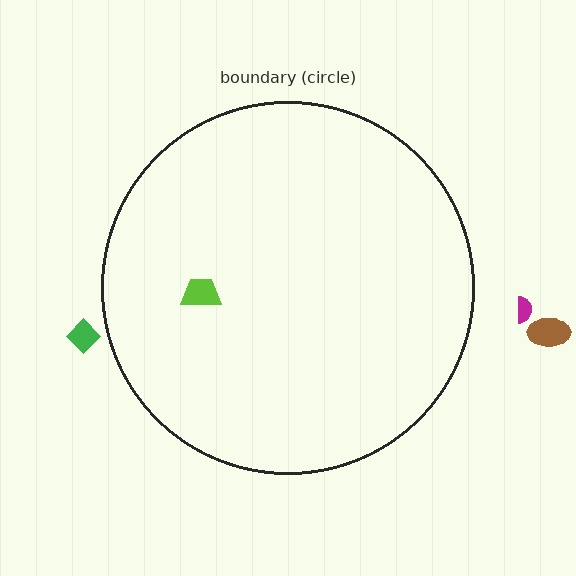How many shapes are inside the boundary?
1 inside, 3 outside.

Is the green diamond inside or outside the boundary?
Outside.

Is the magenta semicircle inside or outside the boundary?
Outside.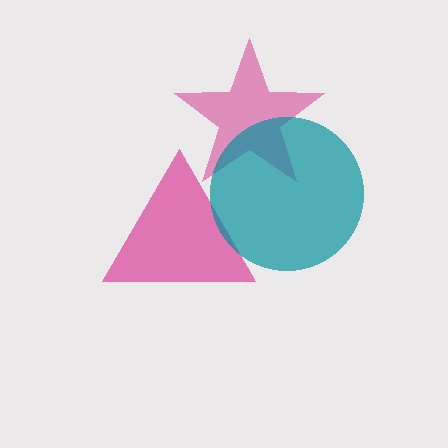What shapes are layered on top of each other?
The layered shapes are: a magenta triangle, a pink star, a teal circle.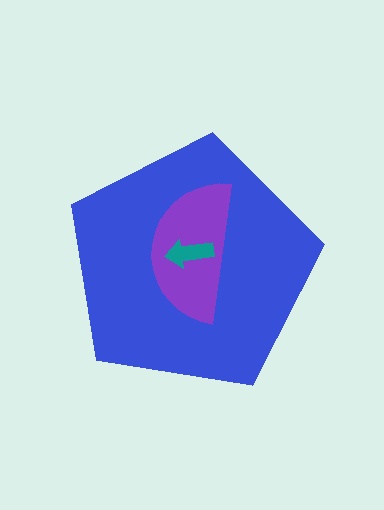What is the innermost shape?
The teal arrow.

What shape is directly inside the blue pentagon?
The purple semicircle.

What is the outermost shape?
The blue pentagon.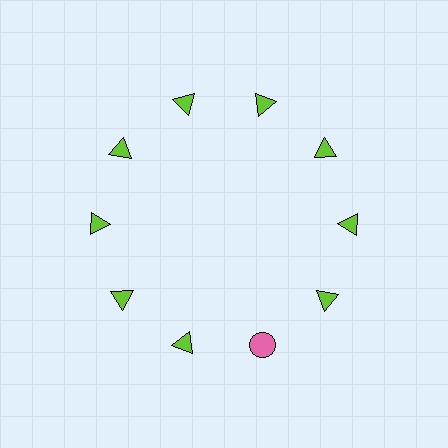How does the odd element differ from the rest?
It differs in both color (pink instead of lime) and shape (circle instead of triangle).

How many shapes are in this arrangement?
There are 10 shapes arranged in a ring pattern.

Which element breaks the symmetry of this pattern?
The pink circle at roughly the 5 o'clock position breaks the symmetry. All other shapes are lime triangles.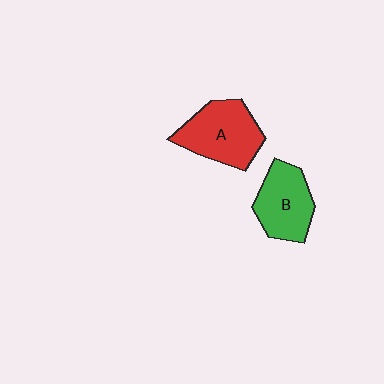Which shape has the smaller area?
Shape B (green).